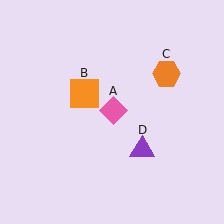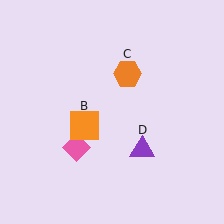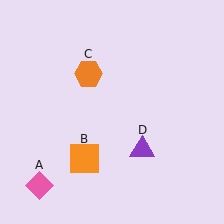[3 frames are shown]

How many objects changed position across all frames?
3 objects changed position: pink diamond (object A), orange square (object B), orange hexagon (object C).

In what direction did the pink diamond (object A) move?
The pink diamond (object A) moved down and to the left.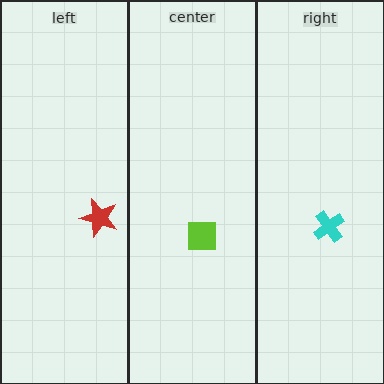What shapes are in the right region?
The cyan cross.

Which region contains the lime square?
The center region.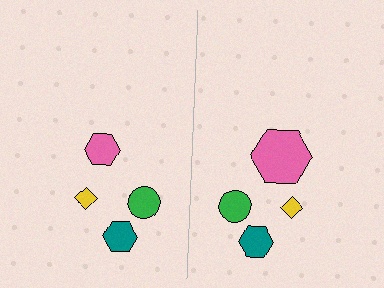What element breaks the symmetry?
The pink hexagon on the right side has a different size than its mirror counterpart.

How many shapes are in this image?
There are 8 shapes in this image.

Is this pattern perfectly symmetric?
No, the pattern is not perfectly symmetric. The pink hexagon on the right side has a different size than its mirror counterpart.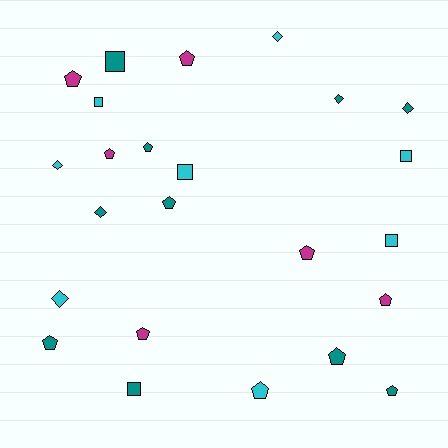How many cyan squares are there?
There are 4 cyan squares.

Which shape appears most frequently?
Pentagon, with 12 objects.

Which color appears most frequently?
Teal, with 10 objects.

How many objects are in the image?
There are 24 objects.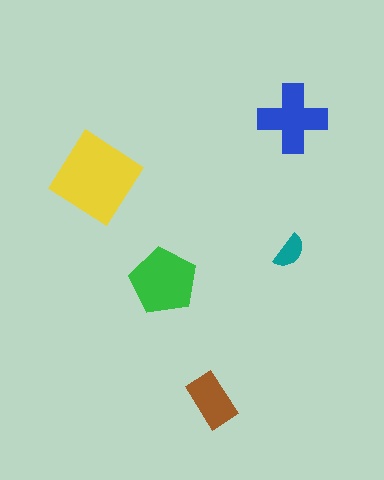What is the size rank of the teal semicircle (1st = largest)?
5th.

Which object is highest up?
The blue cross is topmost.